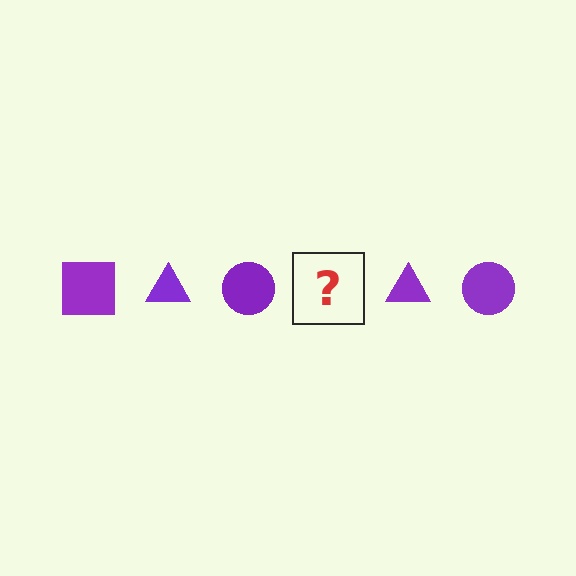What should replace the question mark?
The question mark should be replaced with a purple square.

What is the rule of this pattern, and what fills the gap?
The rule is that the pattern cycles through square, triangle, circle shapes in purple. The gap should be filled with a purple square.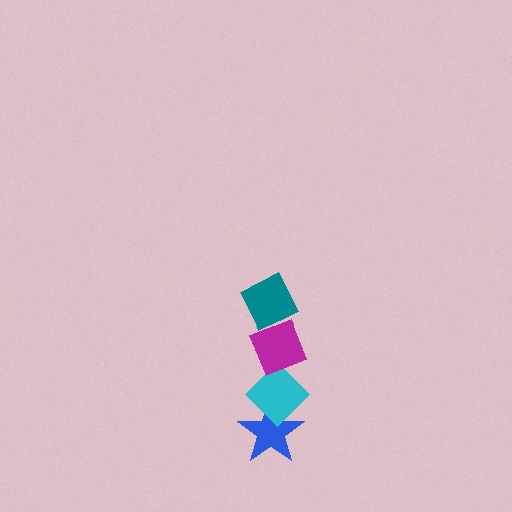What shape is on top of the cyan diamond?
The magenta diamond is on top of the cyan diamond.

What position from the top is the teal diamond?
The teal diamond is 1st from the top.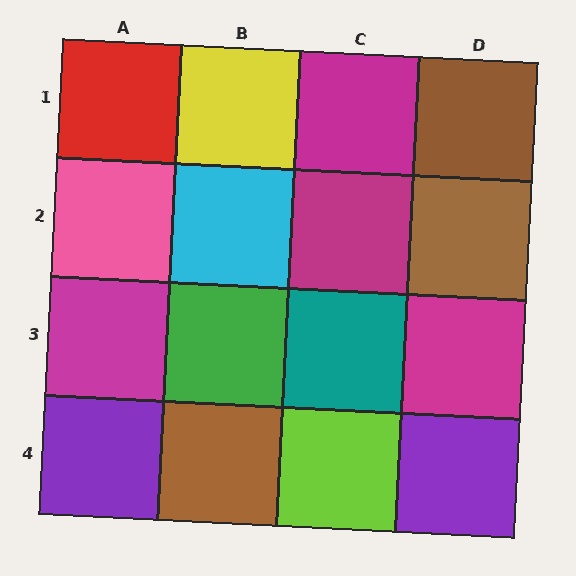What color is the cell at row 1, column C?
Magenta.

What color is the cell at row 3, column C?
Teal.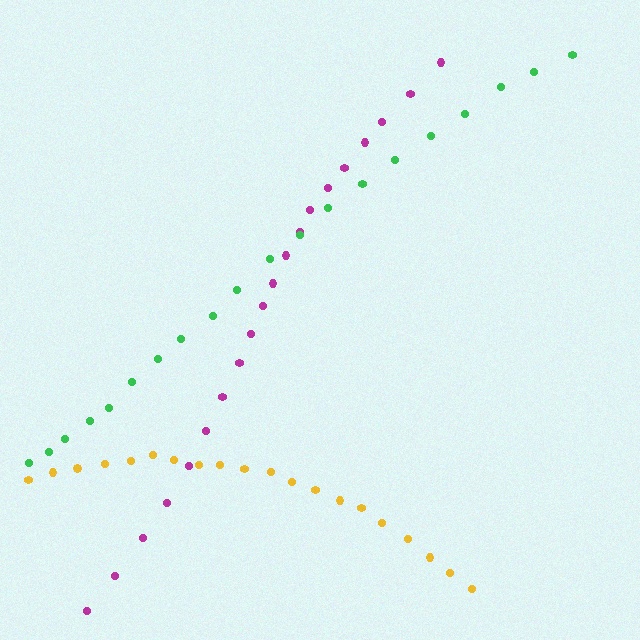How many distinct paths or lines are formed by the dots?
There are 3 distinct paths.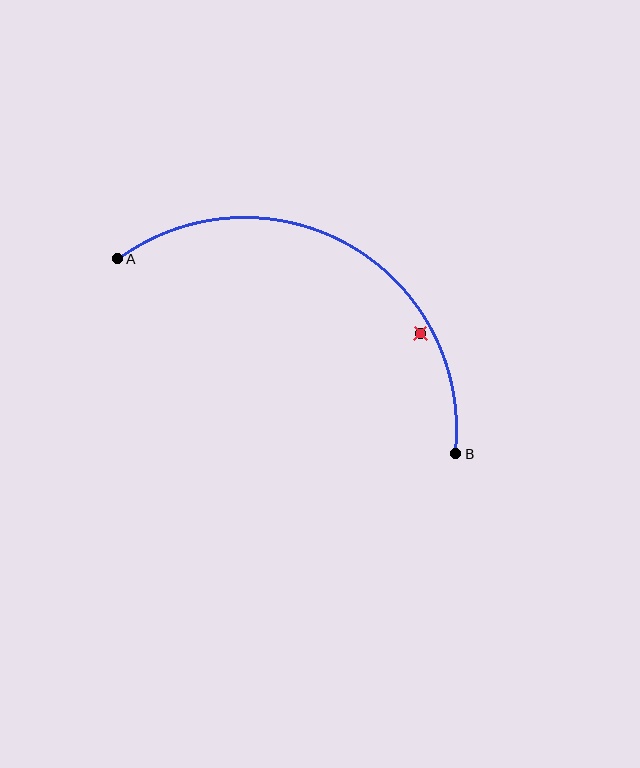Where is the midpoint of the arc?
The arc midpoint is the point on the curve farthest from the straight line joining A and B. It sits above that line.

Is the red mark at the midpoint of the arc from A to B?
No — the red mark does not lie on the arc at all. It sits slightly inside the curve.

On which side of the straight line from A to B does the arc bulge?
The arc bulges above the straight line connecting A and B.